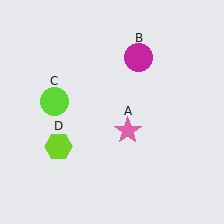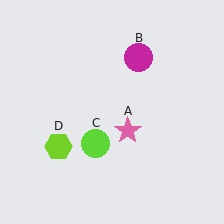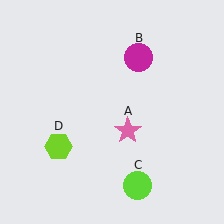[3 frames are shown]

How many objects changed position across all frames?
1 object changed position: lime circle (object C).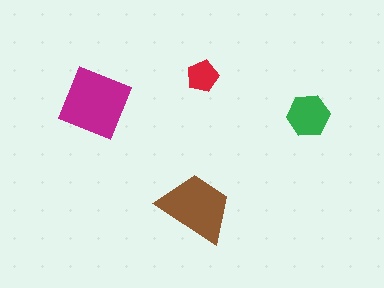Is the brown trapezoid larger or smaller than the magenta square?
Smaller.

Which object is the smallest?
The red pentagon.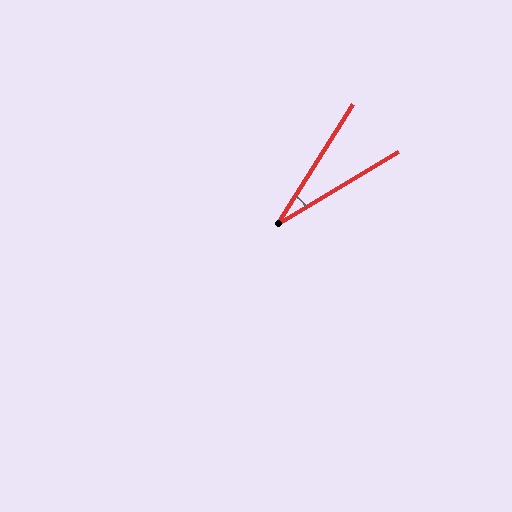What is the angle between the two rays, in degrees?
Approximately 27 degrees.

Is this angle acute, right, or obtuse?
It is acute.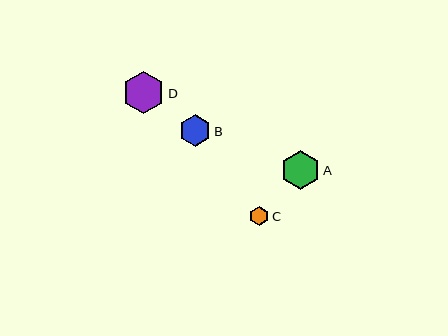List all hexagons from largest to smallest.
From largest to smallest: D, A, B, C.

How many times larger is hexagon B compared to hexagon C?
Hexagon B is approximately 1.7 times the size of hexagon C.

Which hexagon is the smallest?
Hexagon C is the smallest with a size of approximately 19 pixels.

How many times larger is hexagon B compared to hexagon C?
Hexagon B is approximately 1.7 times the size of hexagon C.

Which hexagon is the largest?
Hexagon D is the largest with a size of approximately 42 pixels.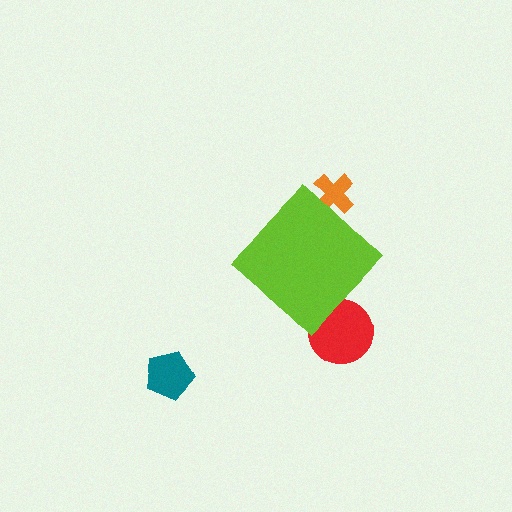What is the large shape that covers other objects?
A lime diamond.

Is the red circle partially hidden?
Yes, the red circle is partially hidden behind the lime diamond.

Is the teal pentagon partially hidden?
No, the teal pentagon is fully visible.